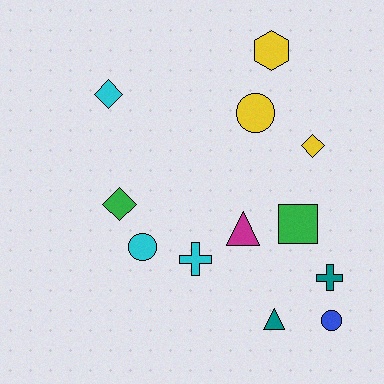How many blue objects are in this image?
There is 1 blue object.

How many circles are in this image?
There are 3 circles.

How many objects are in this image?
There are 12 objects.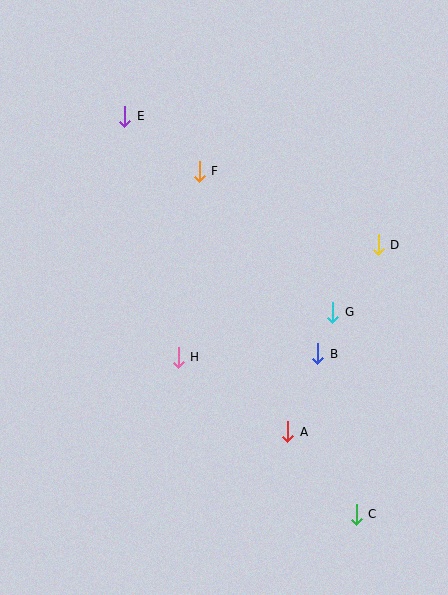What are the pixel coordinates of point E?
Point E is at (125, 116).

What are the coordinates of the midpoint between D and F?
The midpoint between D and F is at (289, 208).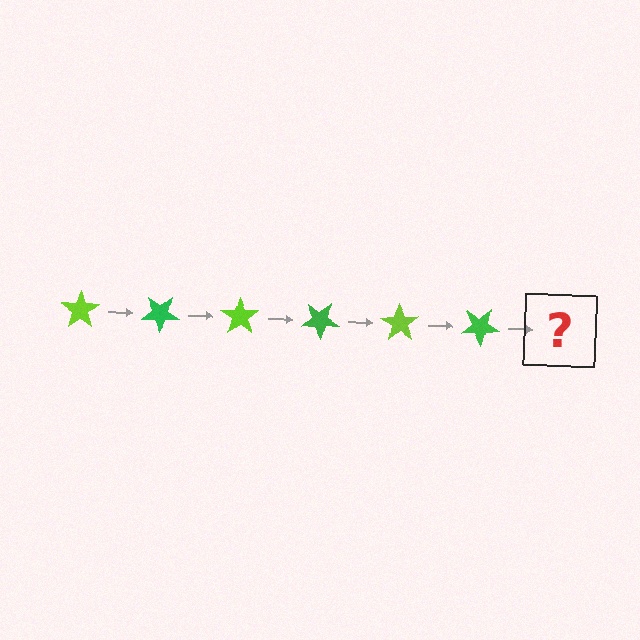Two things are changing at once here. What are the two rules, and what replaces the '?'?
The two rules are that it rotates 35 degrees each step and the color cycles through lime and green. The '?' should be a lime star, rotated 210 degrees from the start.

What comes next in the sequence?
The next element should be a lime star, rotated 210 degrees from the start.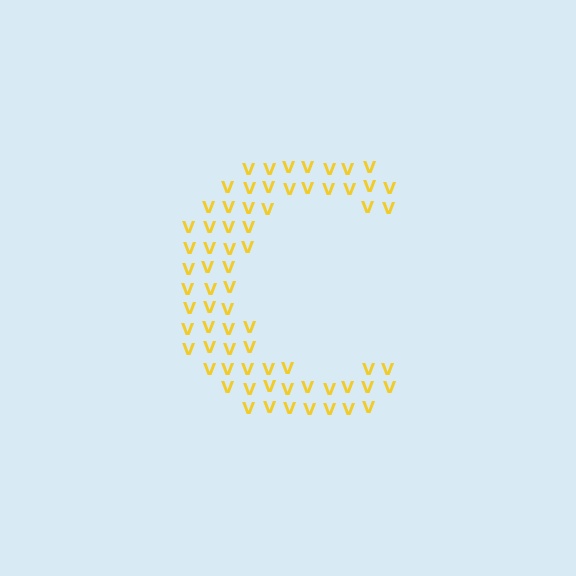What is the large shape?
The large shape is the letter C.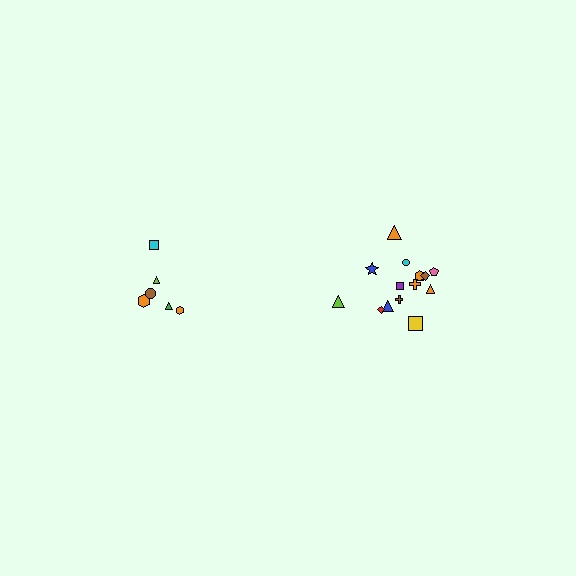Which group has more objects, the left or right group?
The right group.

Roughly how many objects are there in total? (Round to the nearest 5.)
Roughly 20 objects in total.